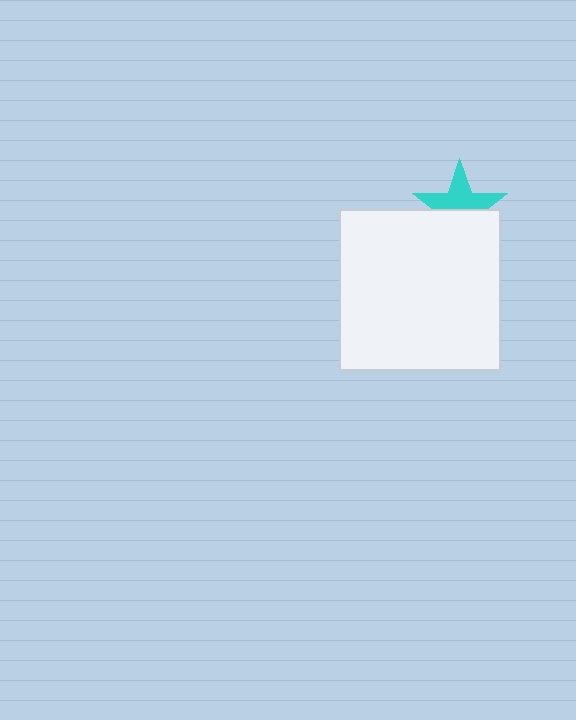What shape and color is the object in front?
The object in front is a white square.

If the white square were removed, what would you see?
You would see the complete cyan star.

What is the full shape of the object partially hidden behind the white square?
The partially hidden object is a cyan star.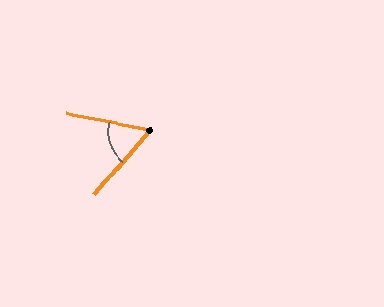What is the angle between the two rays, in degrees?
Approximately 60 degrees.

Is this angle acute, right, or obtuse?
It is acute.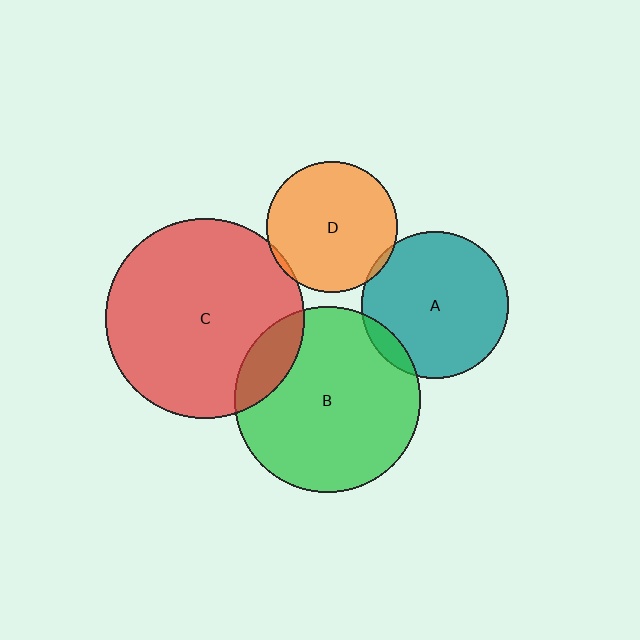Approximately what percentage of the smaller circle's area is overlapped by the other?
Approximately 5%.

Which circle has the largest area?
Circle C (red).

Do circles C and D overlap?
Yes.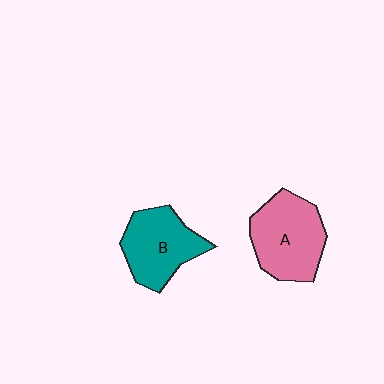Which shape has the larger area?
Shape A (pink).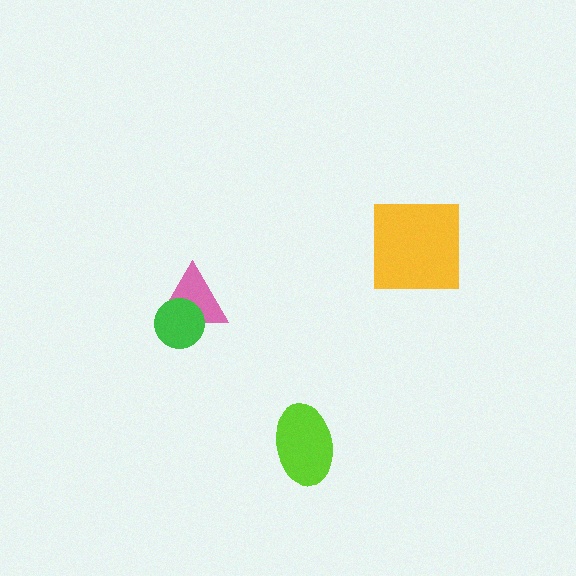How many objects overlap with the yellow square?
0 objects overlap with the yellow square.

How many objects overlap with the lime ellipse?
0 objects overlap with the lime ellipse.